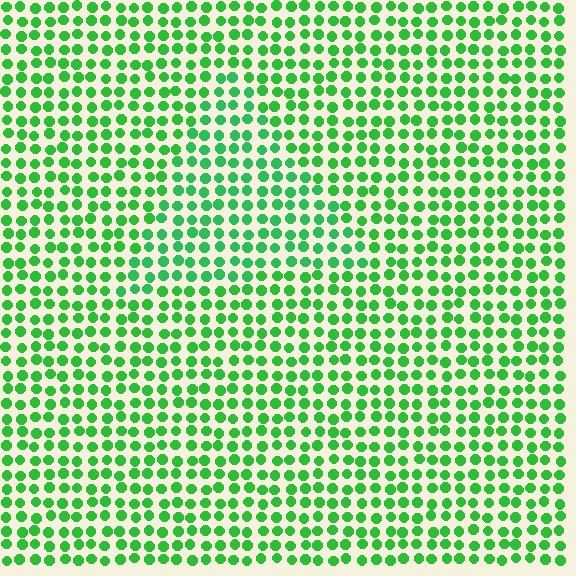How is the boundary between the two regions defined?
The boundary is defined purely by a slight shift in hue (about 14 degrees). Spacing, size, and orientation are identical on both sides.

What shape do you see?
I see a triangle.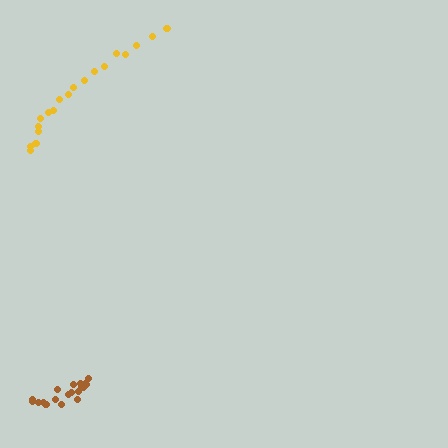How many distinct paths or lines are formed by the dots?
There are 2 distinct paths.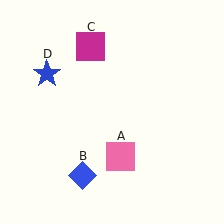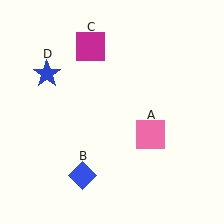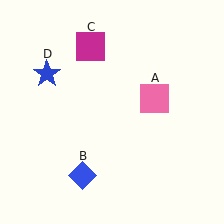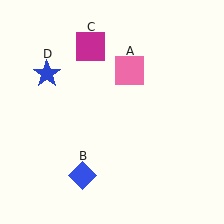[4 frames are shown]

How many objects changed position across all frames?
1 object changed position: pink square (object A).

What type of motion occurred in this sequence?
The pink square (object A) rotated counterclockwise around the center of the scene.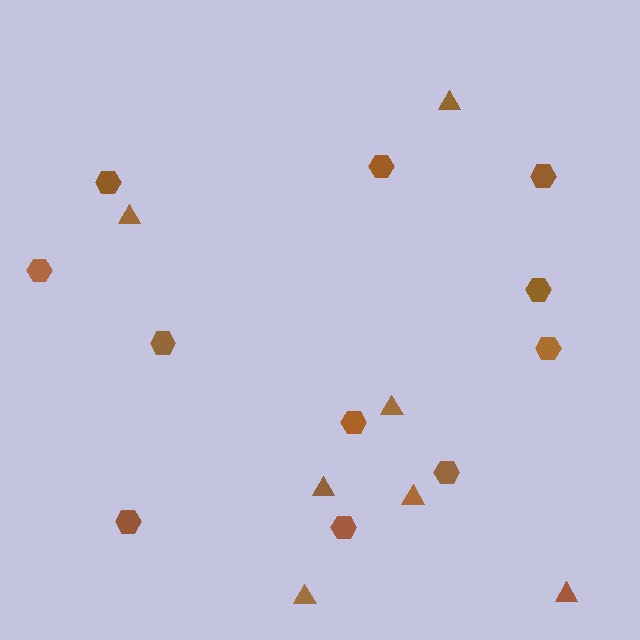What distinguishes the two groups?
There are 2 groups: one group of triangles (7) and one group of hexagons (11).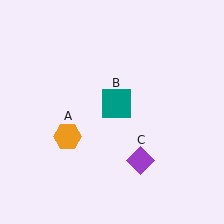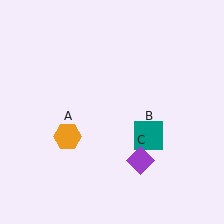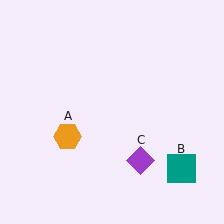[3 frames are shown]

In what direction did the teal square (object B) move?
The teal square (object B) moved down and to the right.